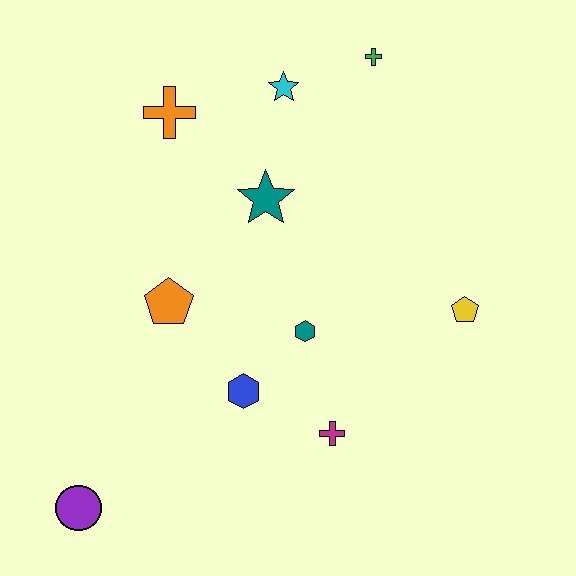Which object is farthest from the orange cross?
The purple circle is farthest from the orange cross.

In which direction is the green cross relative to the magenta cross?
The green cross is above the magenta cross.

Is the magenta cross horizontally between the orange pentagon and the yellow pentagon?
Yes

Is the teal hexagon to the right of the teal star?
Yes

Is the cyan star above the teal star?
Yes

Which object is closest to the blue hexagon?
The teal hexagon is closest to the blue hexagon.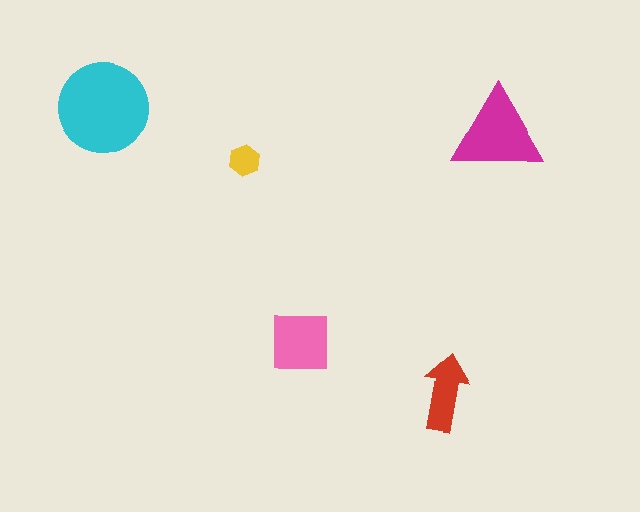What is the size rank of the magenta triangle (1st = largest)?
2nd.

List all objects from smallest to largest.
The yellow hexagon, the red arrow, the pink square, the magenta triangle, the cyan circle.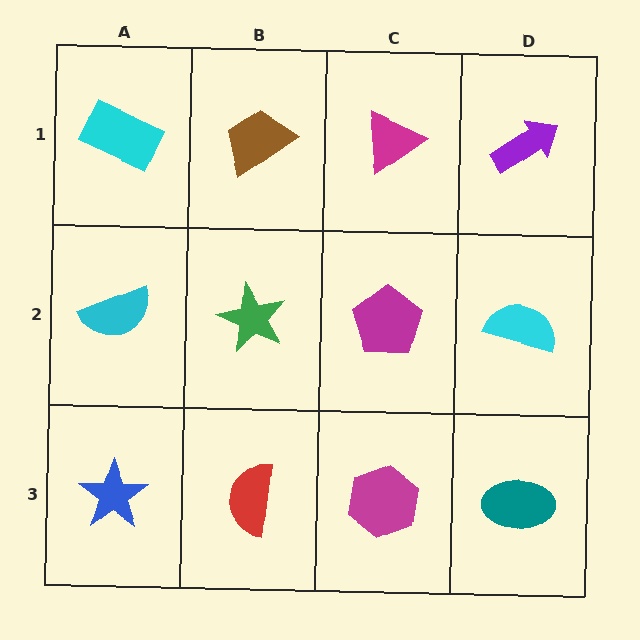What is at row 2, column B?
A green star.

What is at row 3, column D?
A teal ellipse.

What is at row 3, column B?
A red semicircle.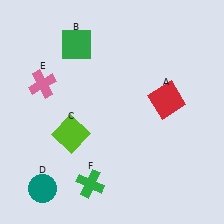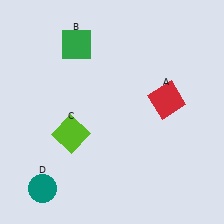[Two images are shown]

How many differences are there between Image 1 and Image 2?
There are 2 differences between the two images.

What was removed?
The green cross (F), the pink cross (E) were removed in Image 2.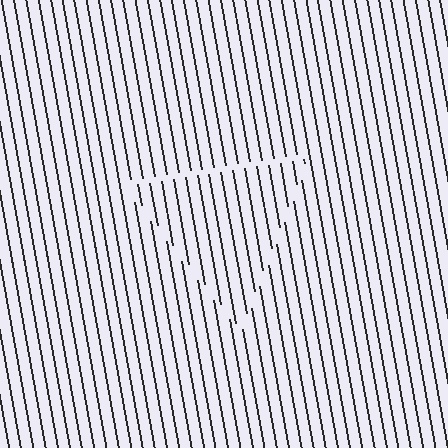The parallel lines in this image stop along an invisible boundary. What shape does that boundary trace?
An illusory triangle. The interior of the shape contains the same grating, shifted by half a period — the contour is defined by the phase discontinuity where line-ends from the inner and outer gratings abut.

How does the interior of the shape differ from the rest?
The interior of the shape contains the same grating, shifted by half a period — the contour is defined by the phase discontinuity where line-ends from the inner and outer gratings abut.